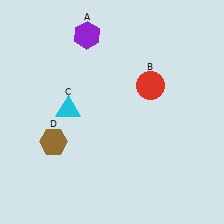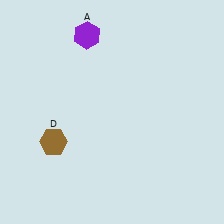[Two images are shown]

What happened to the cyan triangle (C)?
The cyan triangle (C) was removed in Image 2. It was in the top-left area of Image 1.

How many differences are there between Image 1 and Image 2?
There are 2 differences between the two images.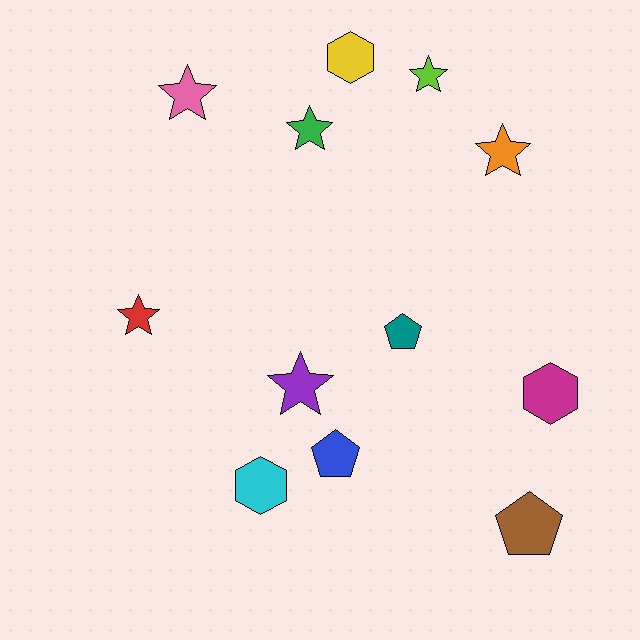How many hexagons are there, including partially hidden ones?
There are 3 hexagons.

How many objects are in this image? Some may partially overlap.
There are 12 objects.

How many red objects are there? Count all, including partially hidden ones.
There is 1 red object.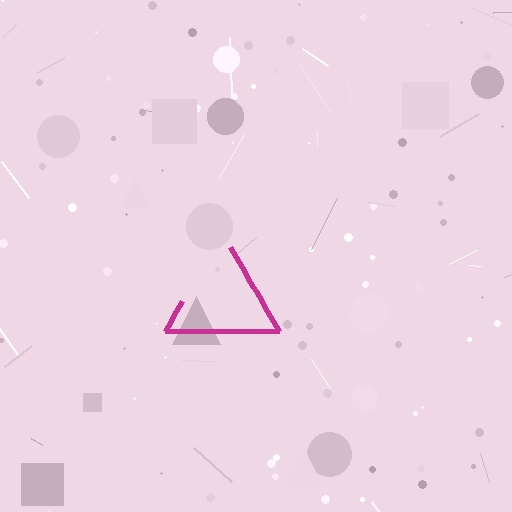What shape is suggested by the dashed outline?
The dashed outline suggests a triangle.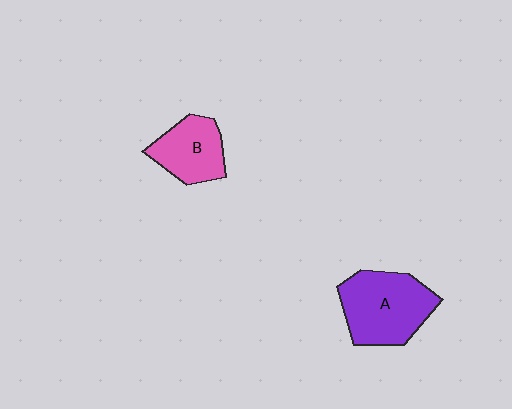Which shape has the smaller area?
Shape B (pink).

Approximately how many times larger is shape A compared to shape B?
Approximately 1.5 times.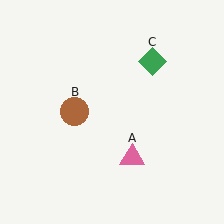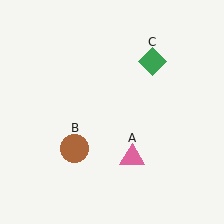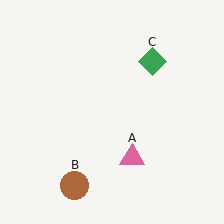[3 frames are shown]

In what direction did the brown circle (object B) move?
The brown circle (object B) moved down.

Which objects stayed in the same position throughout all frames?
Pink triangle (object A) and green diamond (object C) remained stationary.